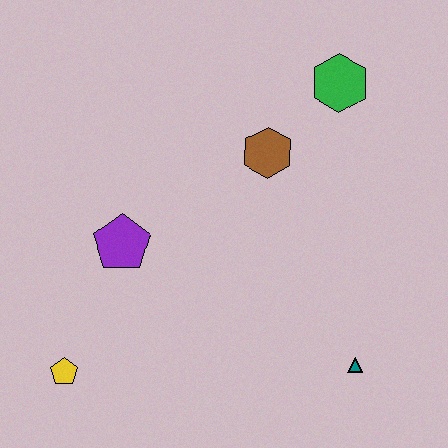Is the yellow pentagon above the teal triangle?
No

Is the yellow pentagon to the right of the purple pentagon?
No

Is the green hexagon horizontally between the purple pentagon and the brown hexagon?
No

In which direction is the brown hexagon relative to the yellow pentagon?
The brown hexagon is above the yellow pentagon.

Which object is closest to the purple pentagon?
The yellow pentagon is closest to the purple pentagon.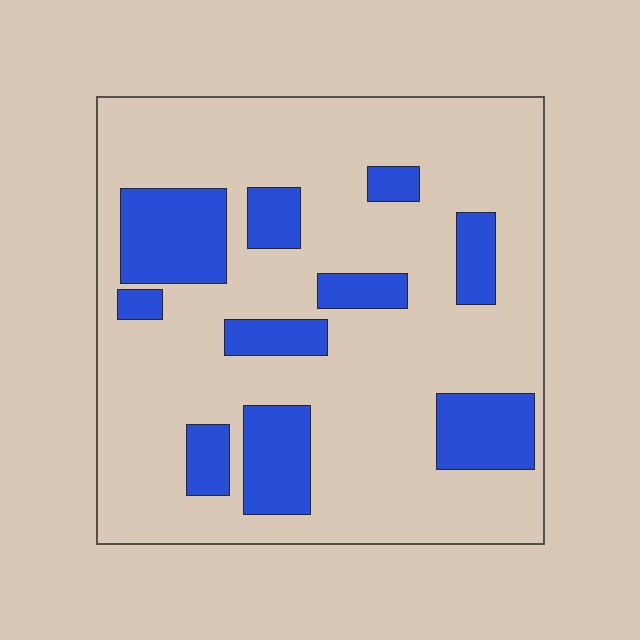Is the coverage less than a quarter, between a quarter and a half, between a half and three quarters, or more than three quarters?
Less than a quarter.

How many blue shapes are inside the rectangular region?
10.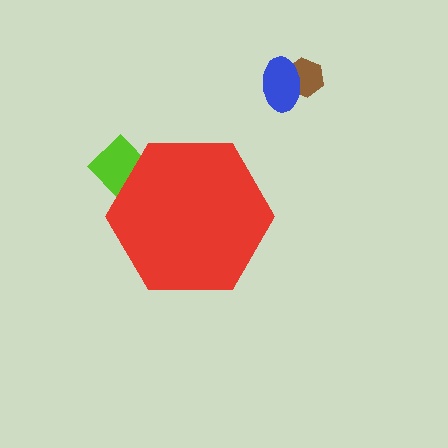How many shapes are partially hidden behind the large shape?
1 shape is partially hidden.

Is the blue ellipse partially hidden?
No, the blue ellipse is fully visible.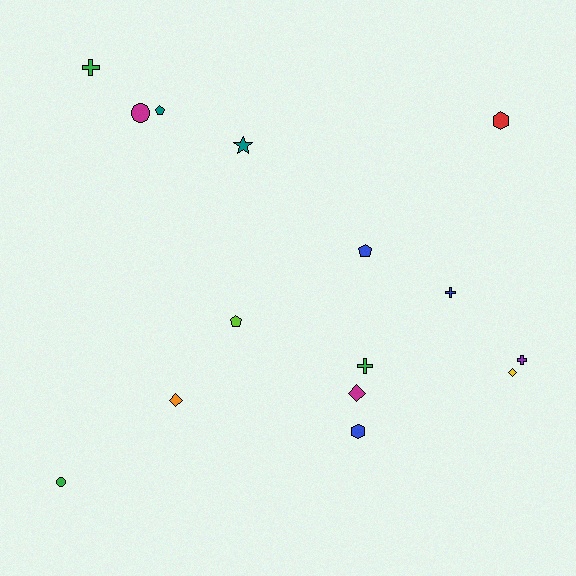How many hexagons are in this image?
There are 2 hexagons.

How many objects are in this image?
There are 15 objects.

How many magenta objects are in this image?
There are 2 magenta objects.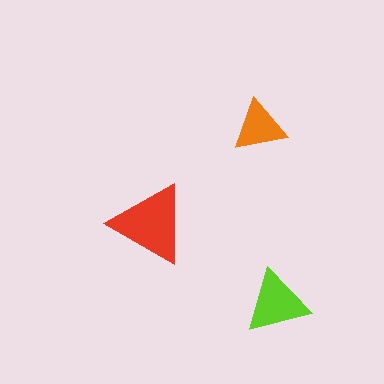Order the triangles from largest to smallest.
the red one, the lime one, the orange one.